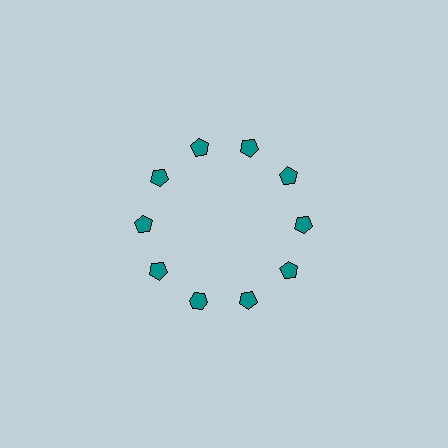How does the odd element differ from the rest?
It has a different shape: hexagon instead of pentagon.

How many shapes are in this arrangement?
There are 10 shapes arranged in a ring pattern.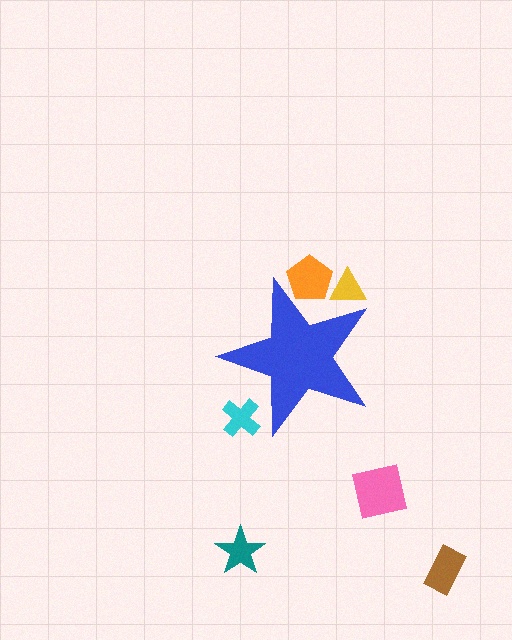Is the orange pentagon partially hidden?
Yes, the orange pentagon is partially hidden behind the blue star.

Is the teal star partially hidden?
No, the teal star is fully visible.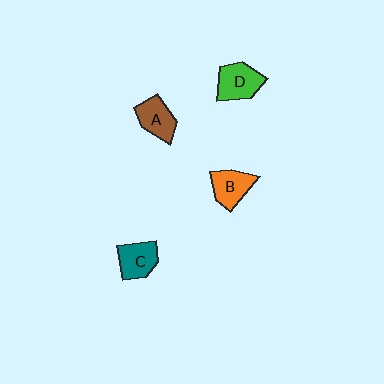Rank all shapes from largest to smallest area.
From largest to smallest: D (green), A (brown), C (teal), B (orange).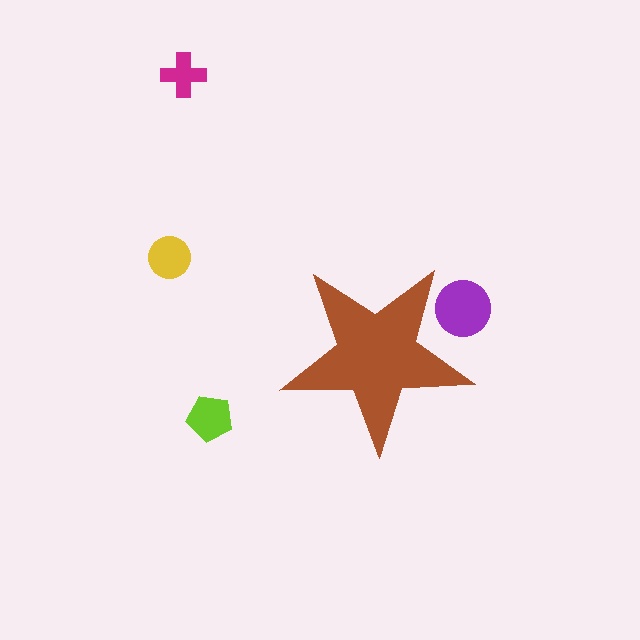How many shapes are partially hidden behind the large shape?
1 shape is partially hidden.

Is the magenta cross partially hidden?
No, the magenta cross is fully visible.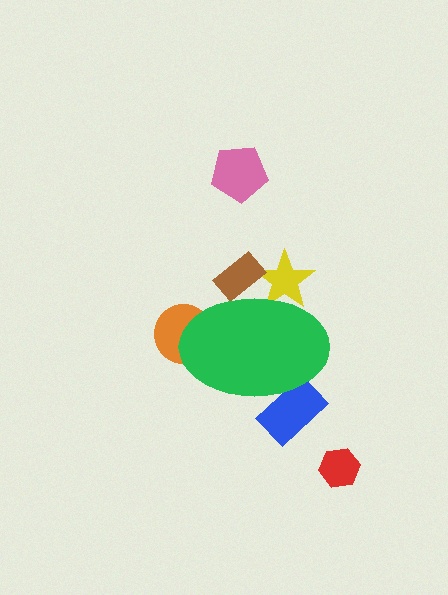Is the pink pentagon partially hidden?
No, the pink pentagon is fully visible.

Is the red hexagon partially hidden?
No, the red hexagon is fully visible.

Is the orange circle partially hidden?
Yes, the orange circle is partially hidden behind the green ellipse.